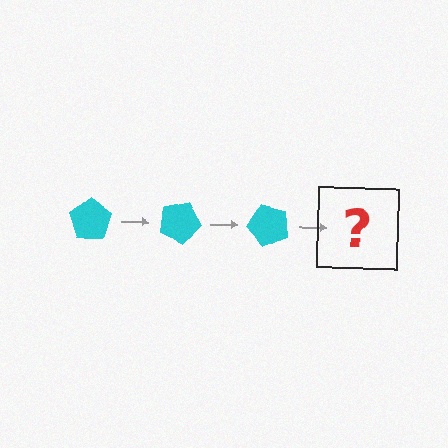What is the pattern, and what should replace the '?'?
The pattern is that the pentagon rotates 25 degrees each step. The '?' should be a cyan pentagon rotated 75 degrees.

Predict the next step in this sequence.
The next step is a cyan pentagon rotated 75 degrees.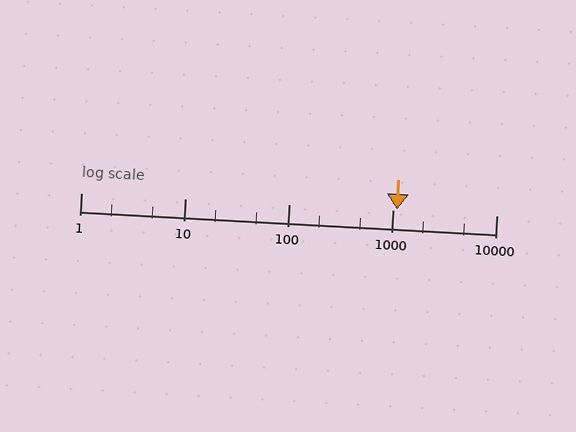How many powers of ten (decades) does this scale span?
The scale spans 4 decades, from 1 to 10000.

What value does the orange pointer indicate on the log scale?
The pointer indicates approximately 1100.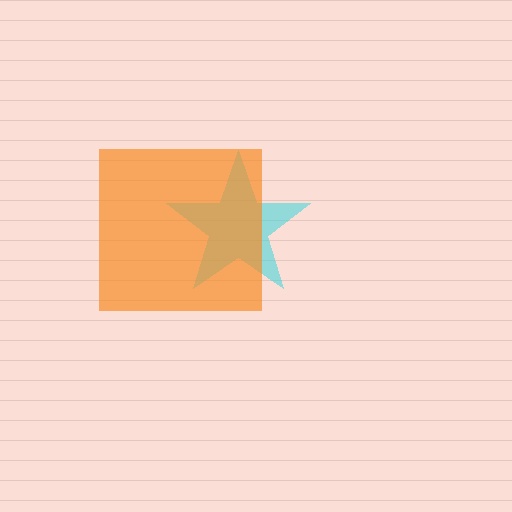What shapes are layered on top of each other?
The layered shapes are: a cyan star, an orange square.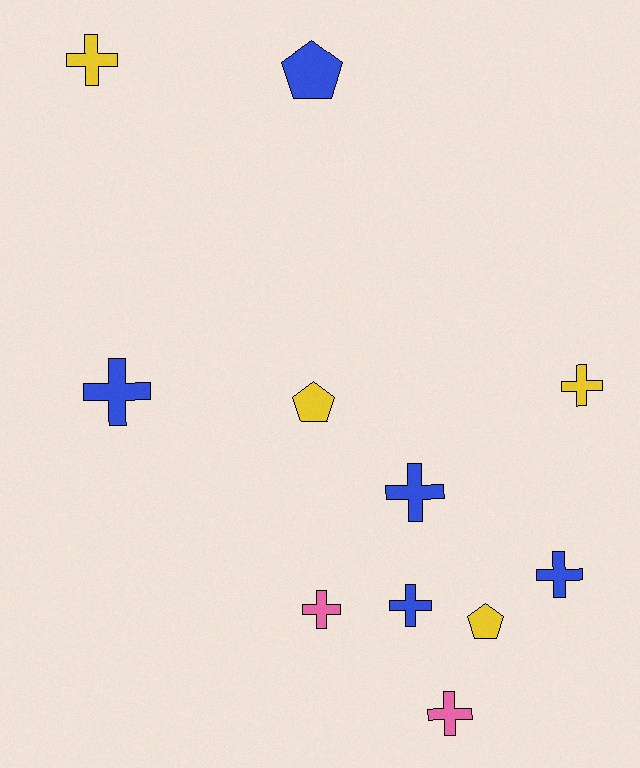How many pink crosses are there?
There are 2 pink crosses.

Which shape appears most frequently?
Cross, with 8 objects.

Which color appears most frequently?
Blue, with 5 objects.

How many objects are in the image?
There are 11 objects.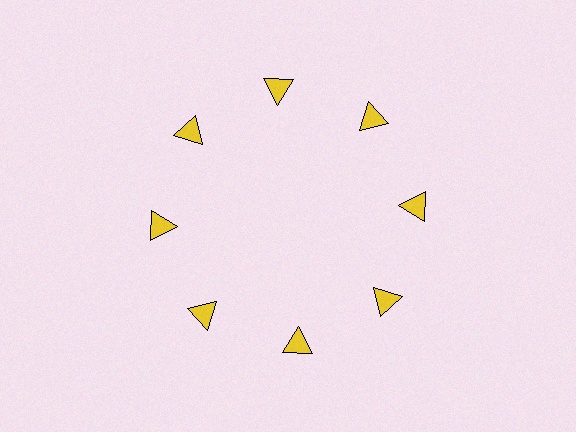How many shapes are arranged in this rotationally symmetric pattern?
There are 8 shapes, arranged in 8 groups of 1.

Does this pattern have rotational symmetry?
Yes, this pattern has 8-fold rotational symmetry. It looks the same after rotating 45 degrees around the center.